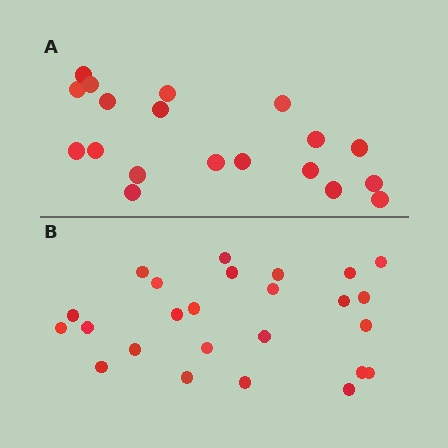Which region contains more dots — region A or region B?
Region B (the bottom region) has more dots.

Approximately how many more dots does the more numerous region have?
Region B has about 6 more dots than region A.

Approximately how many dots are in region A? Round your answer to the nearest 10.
About 20 dots. (The exact count is 19, which rounds to 20.)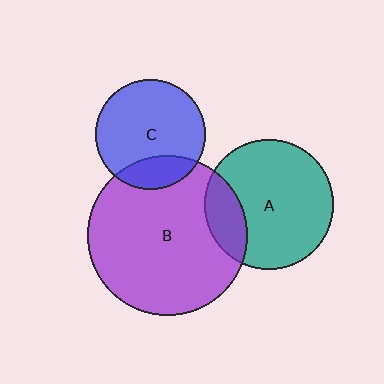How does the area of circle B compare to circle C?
Approximately 2.1 times.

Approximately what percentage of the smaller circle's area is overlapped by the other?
Approximately 20%.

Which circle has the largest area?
Circle B (purple).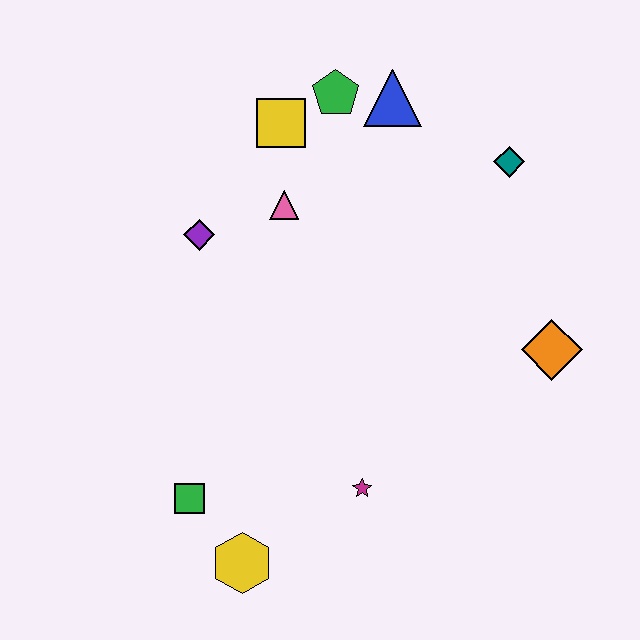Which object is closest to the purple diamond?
The pink triangle is closest to the purple diamond.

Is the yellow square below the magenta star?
No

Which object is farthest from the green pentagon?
The yellow hexagon is farthest from the green pentagon.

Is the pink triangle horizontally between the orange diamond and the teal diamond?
No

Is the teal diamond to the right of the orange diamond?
No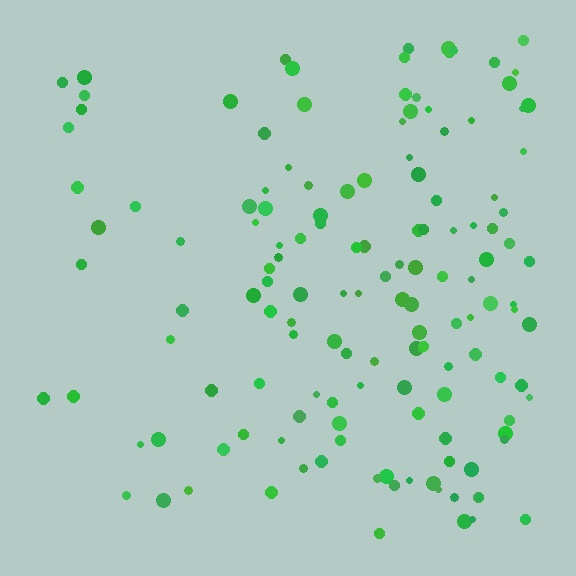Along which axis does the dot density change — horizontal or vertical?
Horizontal.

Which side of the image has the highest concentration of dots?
The right.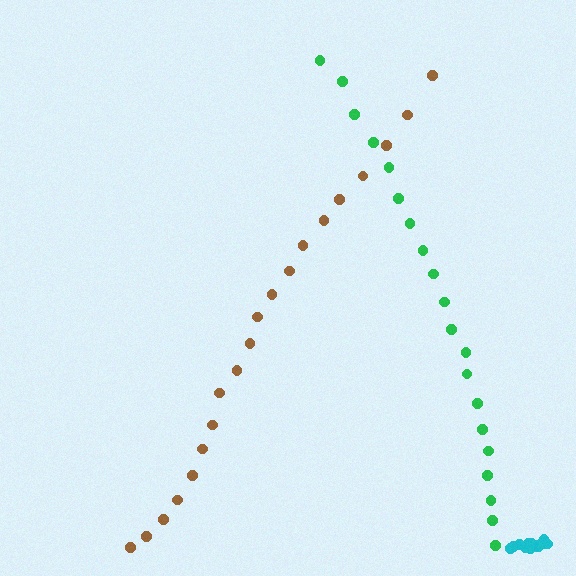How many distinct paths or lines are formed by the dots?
There are 3 distinct paths.